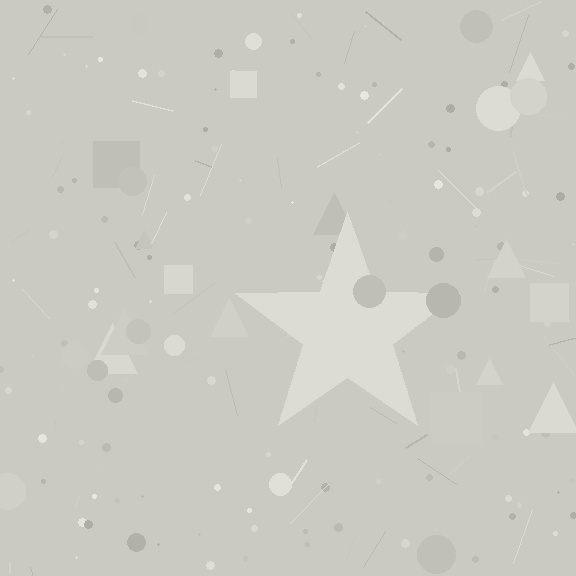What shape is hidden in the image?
A star is hidden in the image.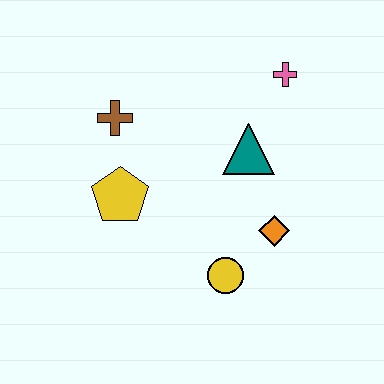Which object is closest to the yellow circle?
The orange diamond is closest to the yellow circle.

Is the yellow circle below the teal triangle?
Yes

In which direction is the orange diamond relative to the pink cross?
The orange diamond is below the pink cross.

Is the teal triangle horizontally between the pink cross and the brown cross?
Yes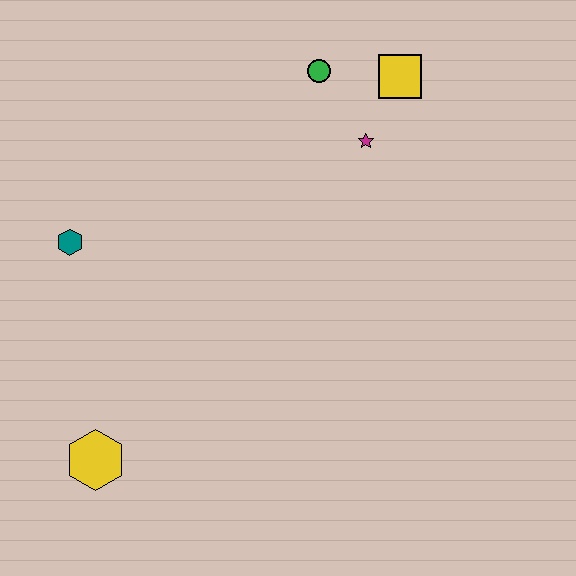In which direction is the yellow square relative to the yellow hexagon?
The yellow square is above the yellow hexagon.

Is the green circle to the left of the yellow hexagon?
No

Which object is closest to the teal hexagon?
The yellow hexagon is closest to the teal hexagon.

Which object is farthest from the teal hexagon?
The yellow square is farthest from the teal hexagon.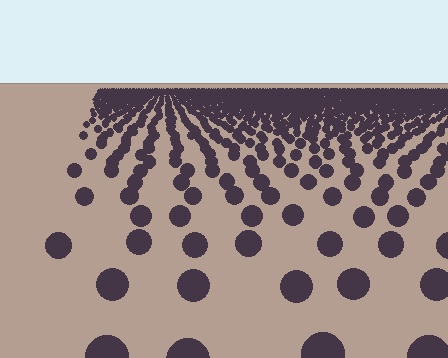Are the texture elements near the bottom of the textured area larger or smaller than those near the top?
Larger. Near the bottom, elements are closer to the viewer and appear at a bigger on-screen size.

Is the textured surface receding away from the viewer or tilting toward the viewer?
The surface is receding away from the viewer. Texture elements get smaller and denser toward the top.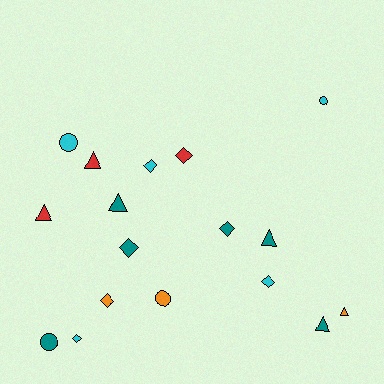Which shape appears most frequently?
Diamond, with 7 objects.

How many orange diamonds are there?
There is 1 orange diamond.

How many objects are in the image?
There are 17 objects.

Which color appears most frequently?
Teal, with 6 objects.